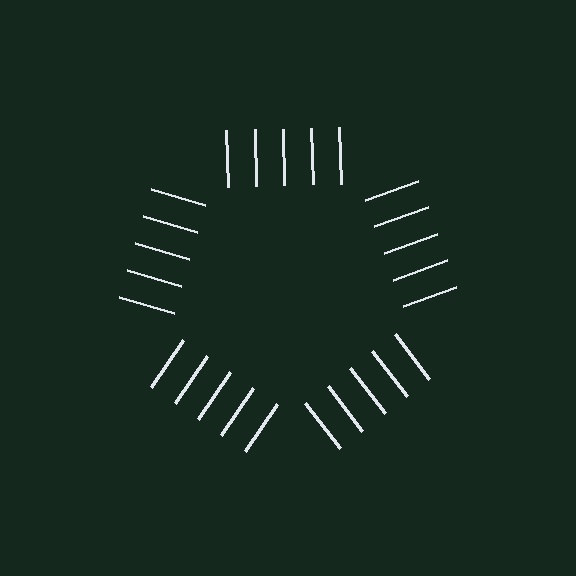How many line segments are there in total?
25 — 5 along each of the 5 edges.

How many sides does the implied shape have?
5 sides — the line-ends trace a pentagon.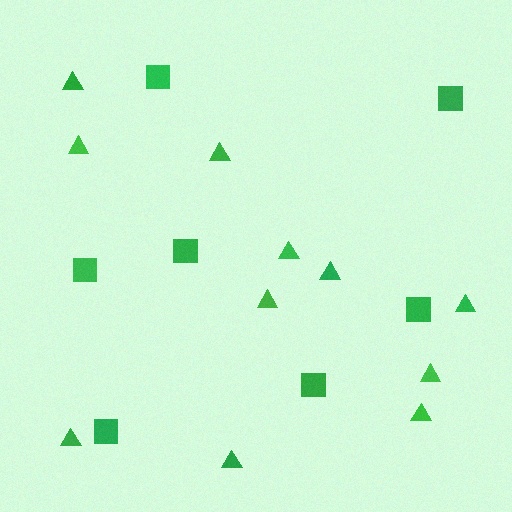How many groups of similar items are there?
There are 2 groups: one group of triangles (11) and one group of squares (7).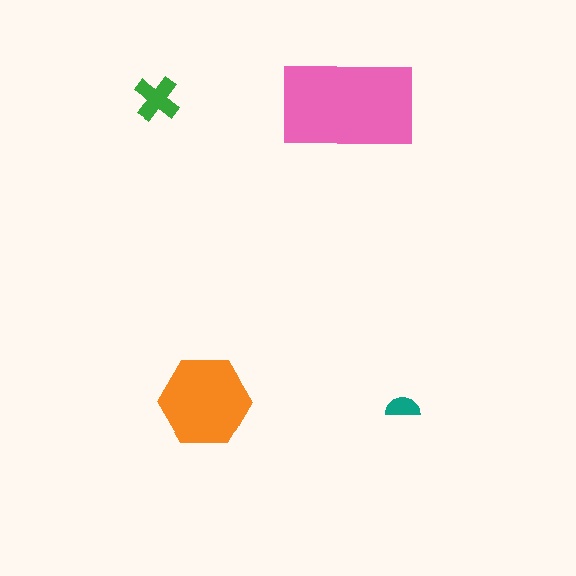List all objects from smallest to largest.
The teal semicircle, the green cross, the orange hexagon, the pink rectangle.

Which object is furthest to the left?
The green cross is leftmost.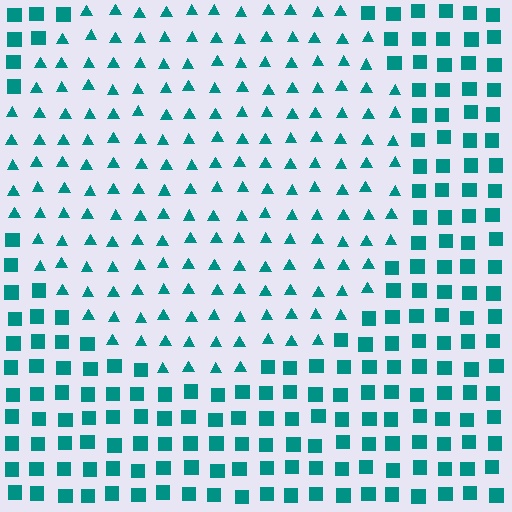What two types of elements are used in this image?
The image uses triangles inside the circle region and squares outside it.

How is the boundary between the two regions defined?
The boundary is defined by a change in element shape: triangles inside vs. squares outside. All elements share the same color and spacing.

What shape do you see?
I see a circle.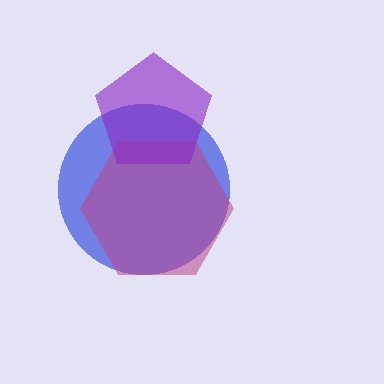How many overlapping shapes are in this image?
There are 3 overlapping shapes in the image.